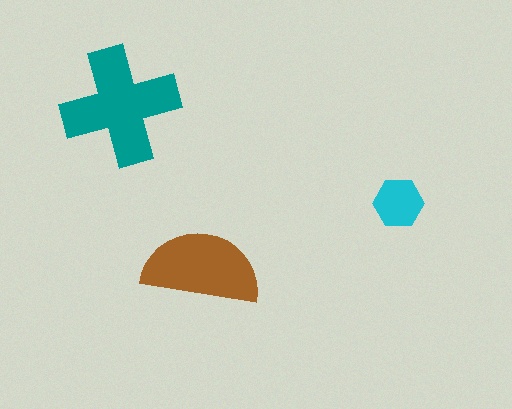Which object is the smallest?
The cyan hexagon.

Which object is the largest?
The teal cross.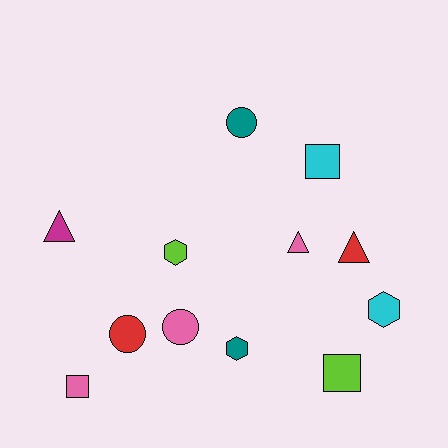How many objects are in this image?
There are 12 objects.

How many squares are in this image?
There are 3 squares.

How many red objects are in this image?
There are 2 red objects.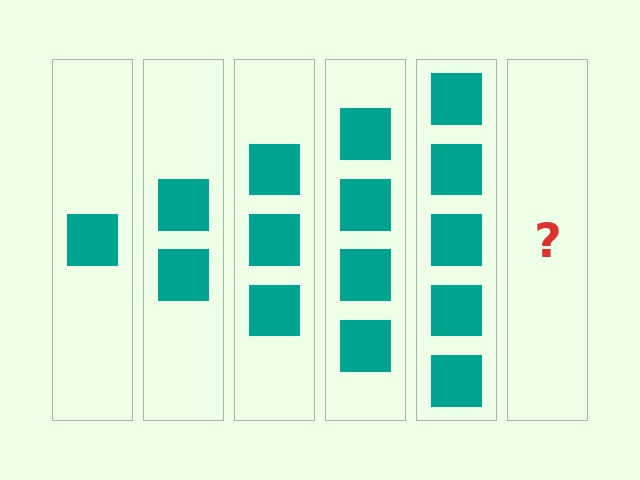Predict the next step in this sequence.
The next step is 6 squares.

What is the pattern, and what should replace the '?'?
The pattern is that each step adds one more square. The '?' should be 6 squares.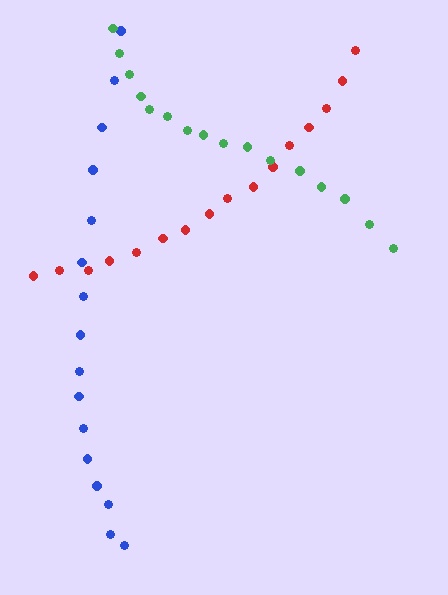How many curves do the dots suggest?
There are 3 distinct paths.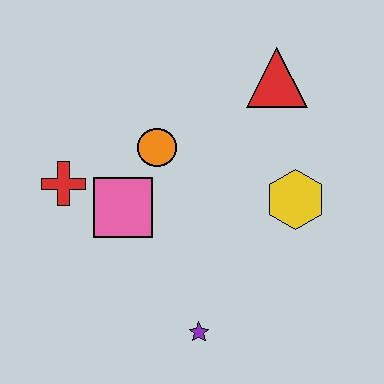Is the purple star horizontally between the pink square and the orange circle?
No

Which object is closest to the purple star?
The pink square is closest to the purple star.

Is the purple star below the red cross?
Yes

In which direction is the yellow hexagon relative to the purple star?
The yellow hexagon is above the purple star.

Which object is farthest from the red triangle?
The purple star is farthest from the red triangle.